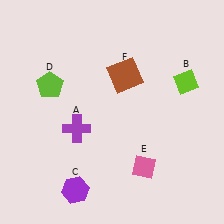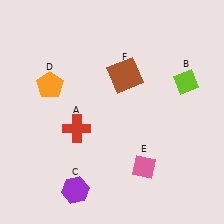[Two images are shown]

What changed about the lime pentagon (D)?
In Image 1, D is lime. In Image 2, it changed to orange.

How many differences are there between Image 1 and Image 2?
There are 2 differences between the two images.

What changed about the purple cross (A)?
In Image 1, A is purple. In Image 2, it changed to red.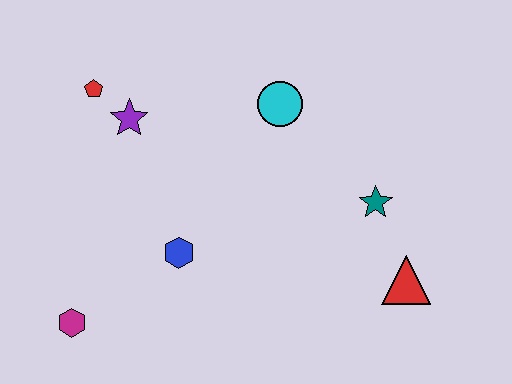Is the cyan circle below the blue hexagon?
No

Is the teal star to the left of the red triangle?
Yes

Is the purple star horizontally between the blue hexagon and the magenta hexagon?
Yes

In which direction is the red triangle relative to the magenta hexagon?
The red triangle is to the right of the magenta hexagon.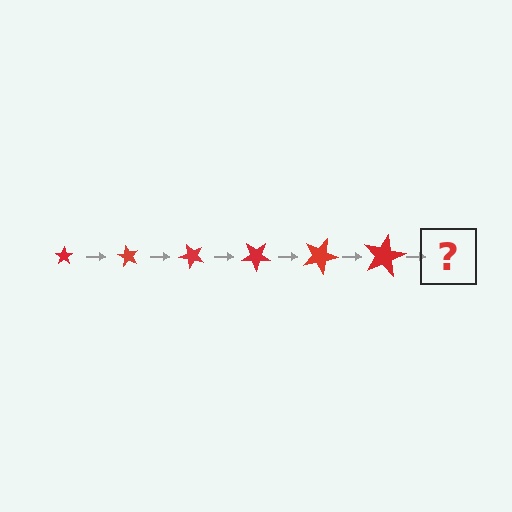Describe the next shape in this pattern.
It should be a star, larger than the previous one and rotated 360 degrees from the start.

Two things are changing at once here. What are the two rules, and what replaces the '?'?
The two rules are that the star grows larger each step and it rotates 60 degrees each step. The '?' should be a star, larger than the previous one and rotated 360 degrees from the start.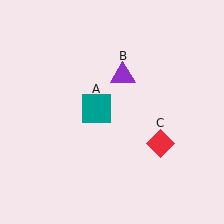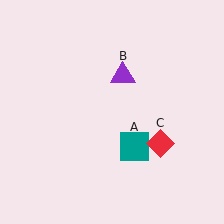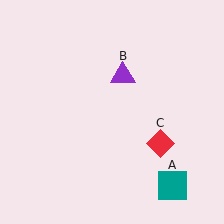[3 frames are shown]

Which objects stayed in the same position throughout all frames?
Purple triangle (object B) and red diamond (object C) remained stationary.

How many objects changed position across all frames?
1 object changed position: teal square (object A).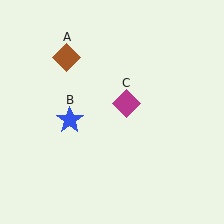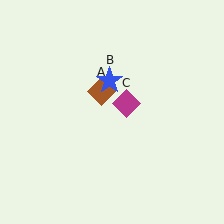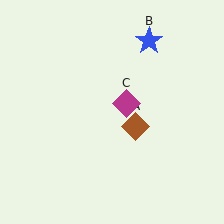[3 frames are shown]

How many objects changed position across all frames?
2 objects changed position: brown diamond (object A), blue star (object B).